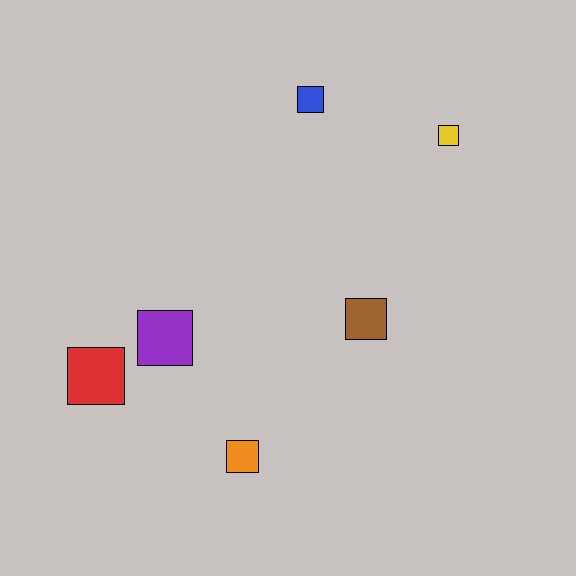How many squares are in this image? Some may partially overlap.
There are 6 squares.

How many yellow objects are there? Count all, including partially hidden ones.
There is 1 yellow object.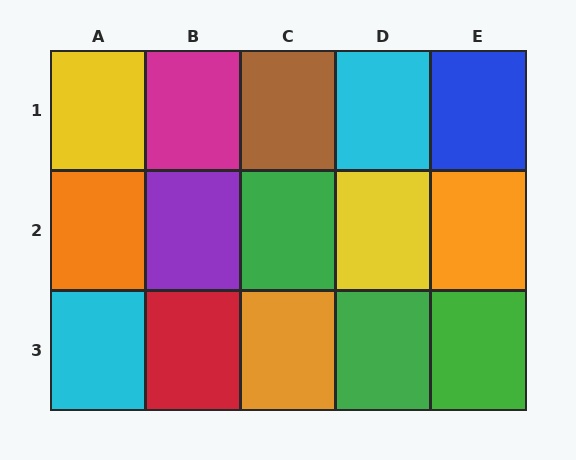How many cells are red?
1 cell is red.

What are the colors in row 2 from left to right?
Orange, purple, green, yellow, orange.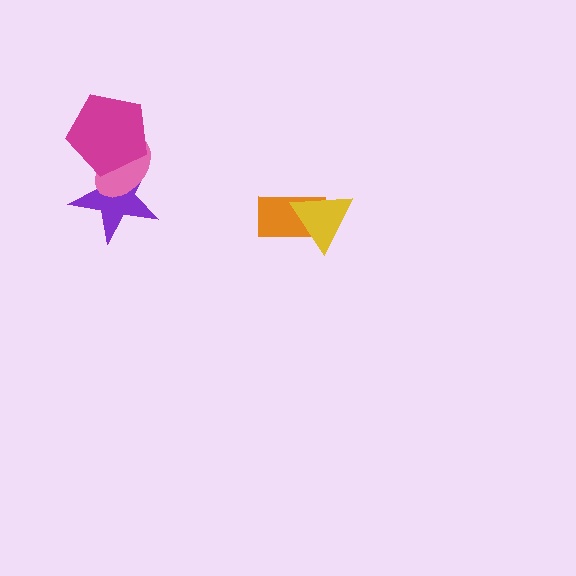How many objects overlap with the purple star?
2 objects overlap with the purple star.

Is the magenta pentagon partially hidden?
No, no other shape covers it.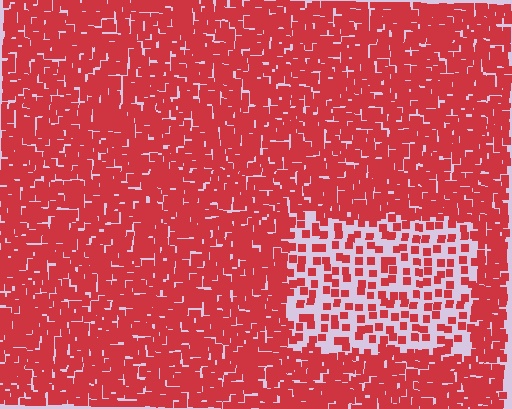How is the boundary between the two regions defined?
The boundary is defined by a change in element density (approximately 2.6x ratio). All elements are the same color, size, and shape.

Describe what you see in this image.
The image contains small red elements arranged at two different densities. A rectangle-shaped region is visible where the elements are less densely packed than the surrounding area.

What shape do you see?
I see a rectangle.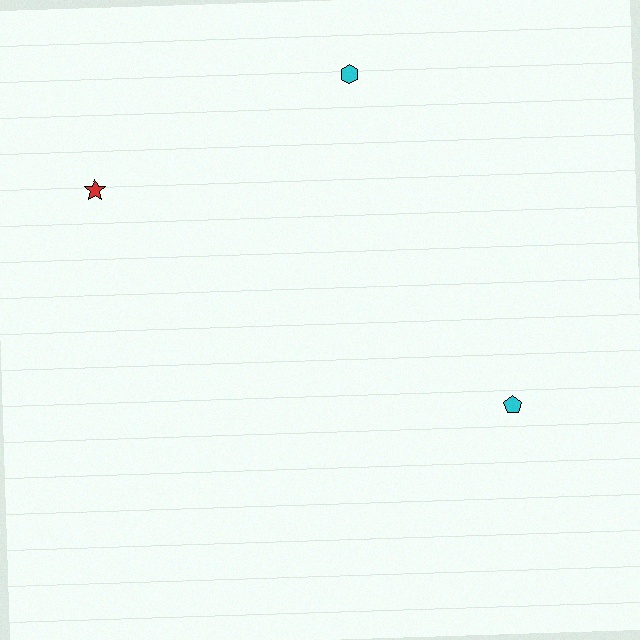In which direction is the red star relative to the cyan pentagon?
The red star is to the left of the cyan pentagon.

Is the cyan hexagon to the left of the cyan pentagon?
Yes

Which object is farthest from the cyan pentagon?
The red star is farthest from the cyan pentagon.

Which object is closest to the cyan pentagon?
The cyan hexagon is closest to the cyan pentagon.